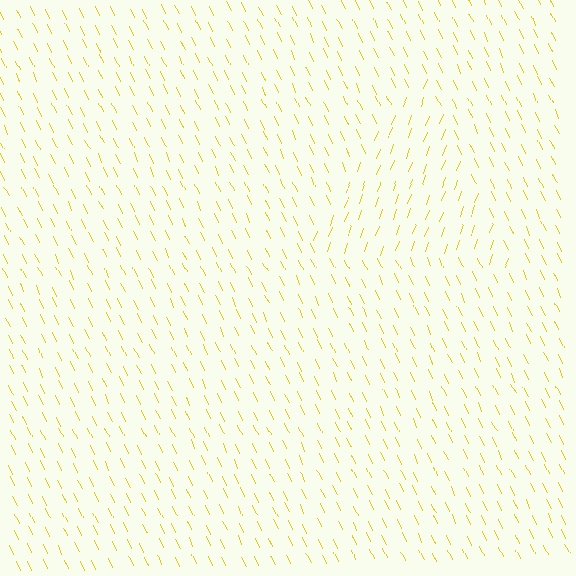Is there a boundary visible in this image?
Yes, there is a texture boundary formed by a change in line orientation.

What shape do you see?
I see a triangle.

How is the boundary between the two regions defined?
The boundary is defined purely by a change in line orientation (approximately 45 degrees difference). All lines are the same color and thickness.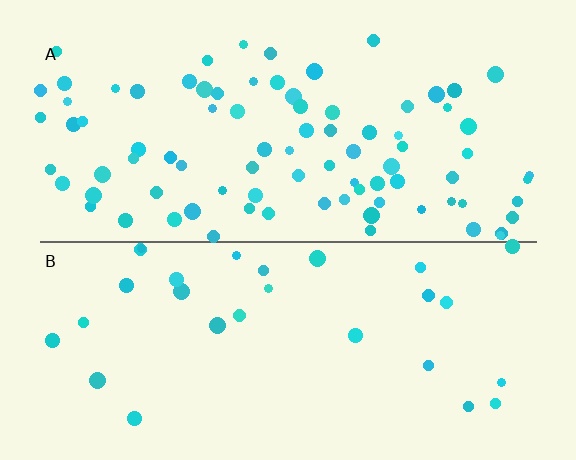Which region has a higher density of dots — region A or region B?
A (the top).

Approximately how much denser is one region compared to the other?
Approximately 3.0× — region A over region B.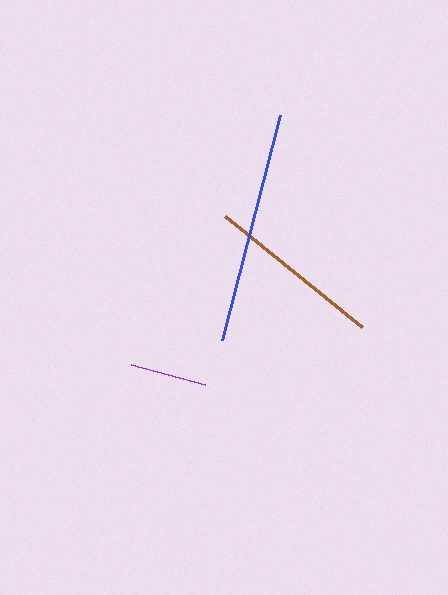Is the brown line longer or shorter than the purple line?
The brown line is longer than the purple line.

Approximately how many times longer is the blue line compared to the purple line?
The blue line is approximately 3.0 times the length of the purple line.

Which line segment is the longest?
The blue line is the longest at approximately 232 pixels.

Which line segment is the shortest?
The purple line is the shortest at approximately 77 pixels.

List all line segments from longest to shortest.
From longest to shortest: blue, brown, purple.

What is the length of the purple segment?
The purple segment is approximately 77 pixels long.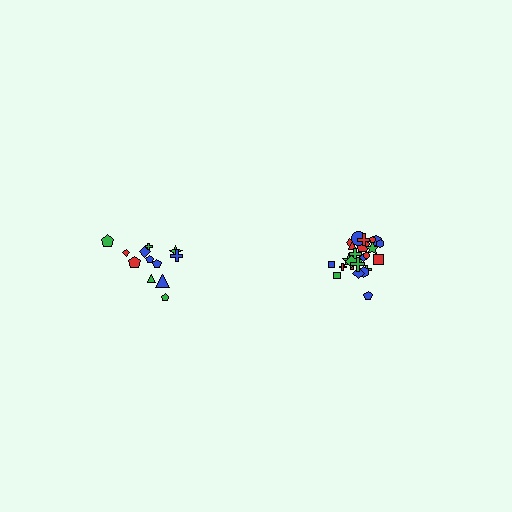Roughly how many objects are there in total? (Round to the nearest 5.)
Roughly 35 objects in total.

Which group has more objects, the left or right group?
The right group.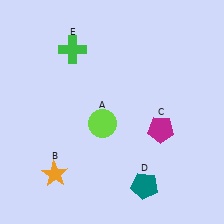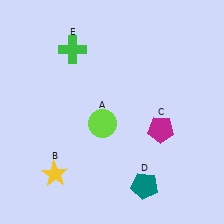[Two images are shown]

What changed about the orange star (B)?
In Image 1, B is orange. In Image 2, it changed to yellow.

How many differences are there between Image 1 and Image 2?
There is 1 difference between the two images.